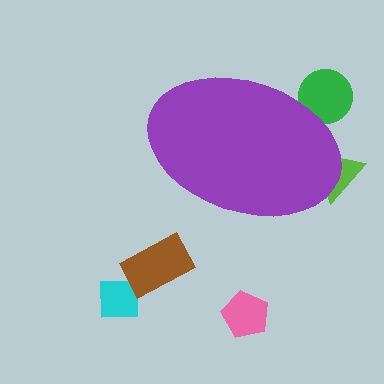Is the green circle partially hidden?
Yes, the green circle is partially hidden behind the purple ellipse.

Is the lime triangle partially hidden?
Yes, the lime triangle is partially hidden behind the purple ellipse.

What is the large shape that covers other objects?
A purple ellipse.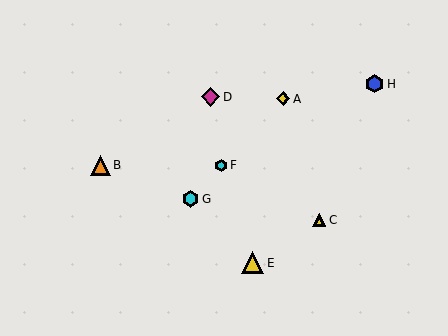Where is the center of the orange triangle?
The center of the orange triangle is at (101, 165).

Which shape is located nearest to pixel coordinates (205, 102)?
The magenta diamond (labeled D) at (210, 97) is nearest to that location.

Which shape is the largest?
The yellow triangle (labeled E) is the largest.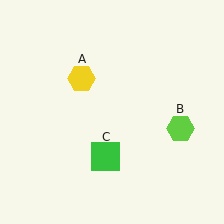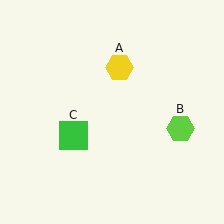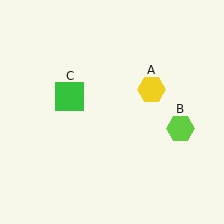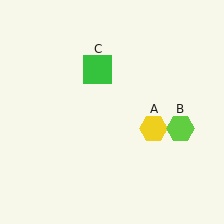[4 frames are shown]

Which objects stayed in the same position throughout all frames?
Lime hexagon (object B) remained stationary.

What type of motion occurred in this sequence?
The yellow hexagon (object A), green square (object C) rotated clockwise around the center of the scene.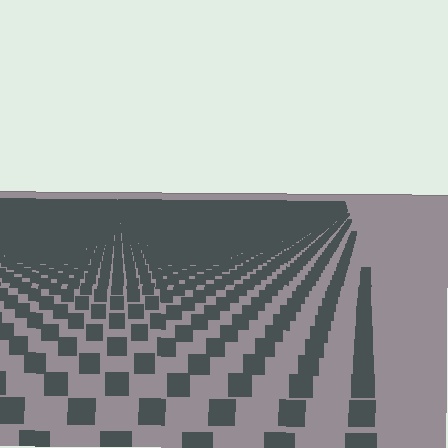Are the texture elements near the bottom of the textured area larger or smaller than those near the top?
Larger. Near the bottom, elements are closer to the viewer and appear at a bigger on-screen size.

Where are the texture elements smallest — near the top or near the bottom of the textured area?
Near the top.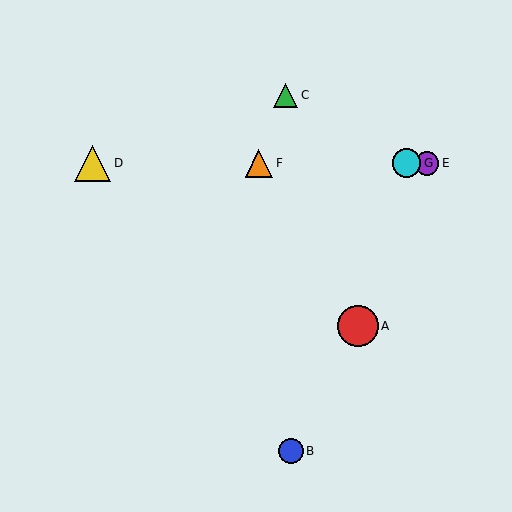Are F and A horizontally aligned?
No, F is at y≈163 and A is at y≈326.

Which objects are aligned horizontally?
Objects D, E, F, G are aligned horizontally.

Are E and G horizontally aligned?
Yes, both are at y≈163.